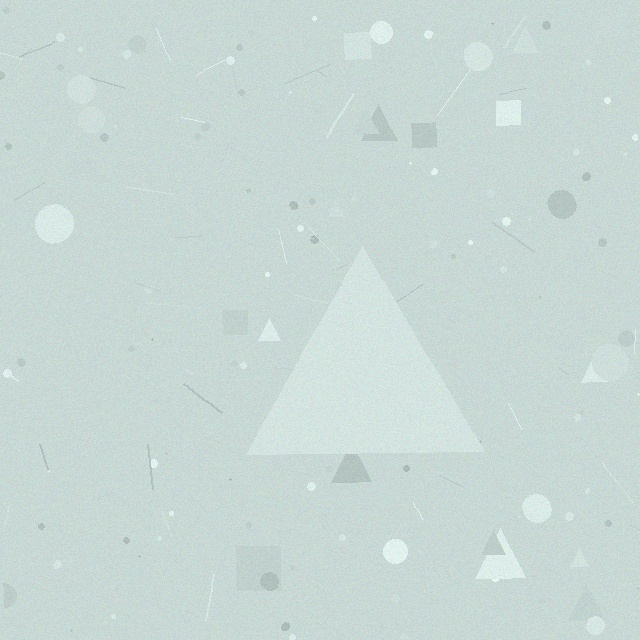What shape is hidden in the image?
A triangle is hidden in the image.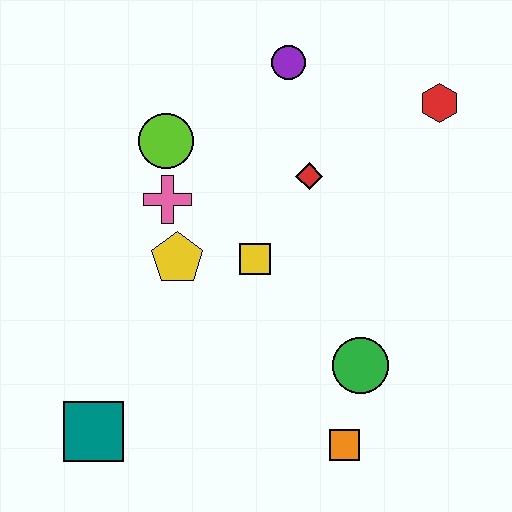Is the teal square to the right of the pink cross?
No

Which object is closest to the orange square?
The green circle is closest to the orange square.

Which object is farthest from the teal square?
The red hexagon is farthest from the teal square.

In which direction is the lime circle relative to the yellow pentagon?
The lime circle is above the yellow pentagon.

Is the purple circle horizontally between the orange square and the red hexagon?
No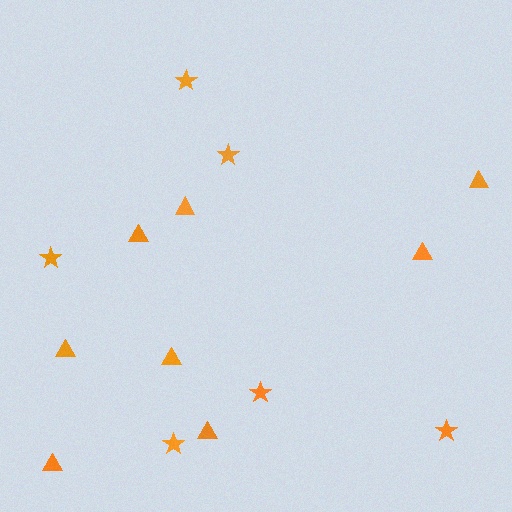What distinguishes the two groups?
There are 2 groups: one group of triangles (8) and one group of stars (6).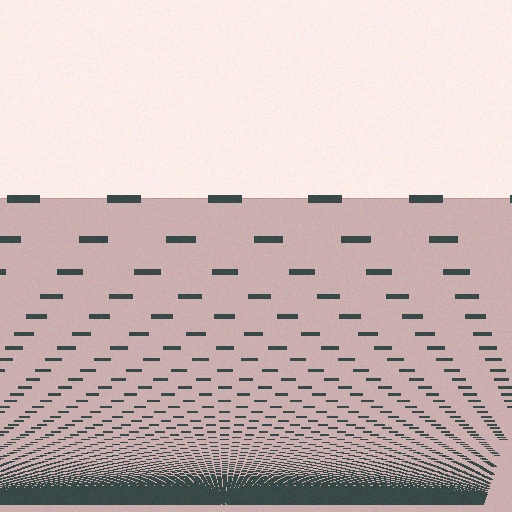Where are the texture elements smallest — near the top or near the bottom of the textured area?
Near the bottom.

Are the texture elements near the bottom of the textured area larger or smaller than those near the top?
Smaller. The gradient is inverted — elements near the bottom are smaller and denser.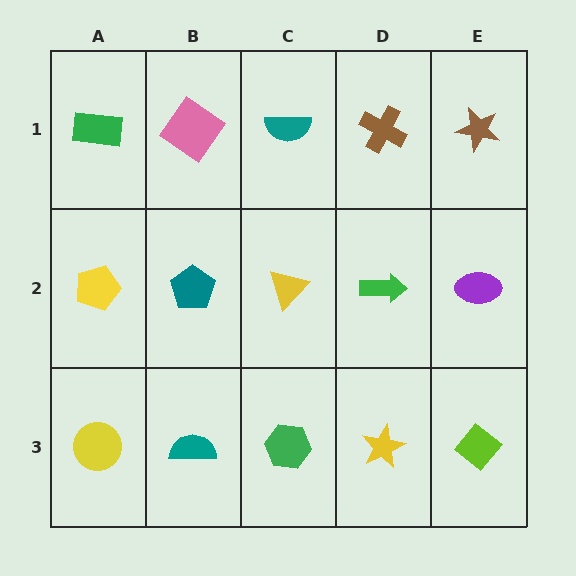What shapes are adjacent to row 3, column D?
A green arrow (row 2, column D), a green hexagon (row 3, column C), a lime diamond (row 3, column E).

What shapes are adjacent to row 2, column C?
A teal semicircle (row 1, column C), a green hexagon (row 3, column C), a teal pentagon (row 2, column B), a green arrow (row 2, column D).